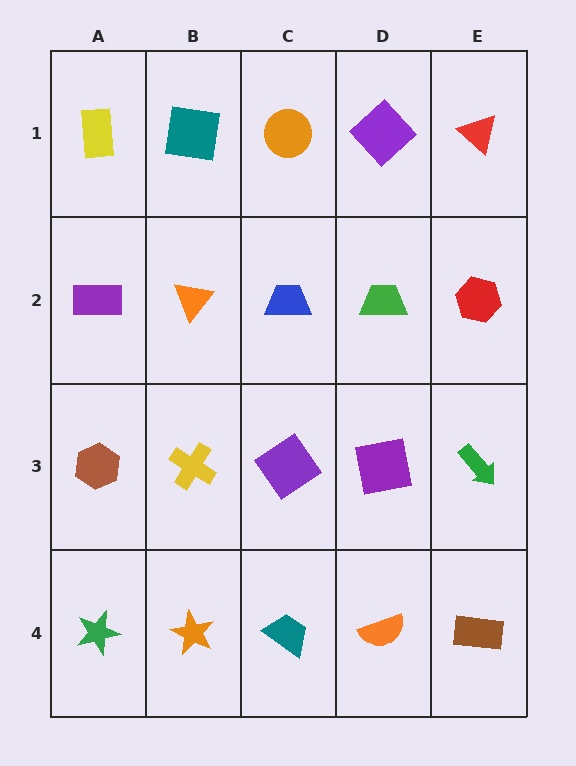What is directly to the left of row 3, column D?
A purple diamond.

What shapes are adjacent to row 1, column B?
An orange triangle (row 2, column B), a yellow rectangle (row 1, column A), an orange circle (row 1, column C).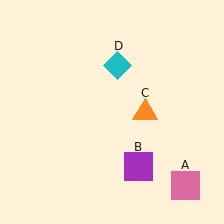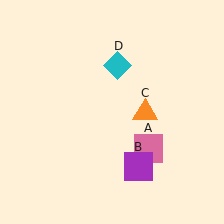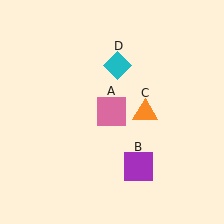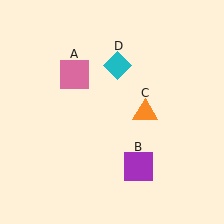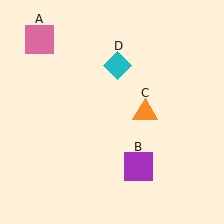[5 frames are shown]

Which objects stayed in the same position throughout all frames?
Purple square (object B) and orange triangle (object C) and cyan diamond (object D) remained stationary.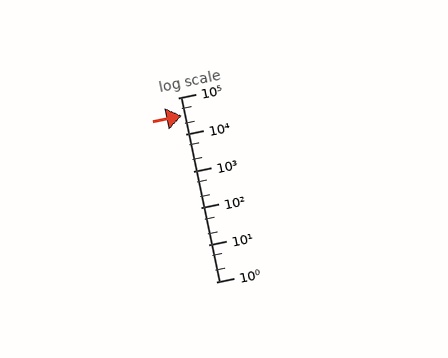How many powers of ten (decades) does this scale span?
The scale spans 5 decades, from 1 to 100000.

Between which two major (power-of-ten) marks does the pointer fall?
The pointer is between 10000 and 100000.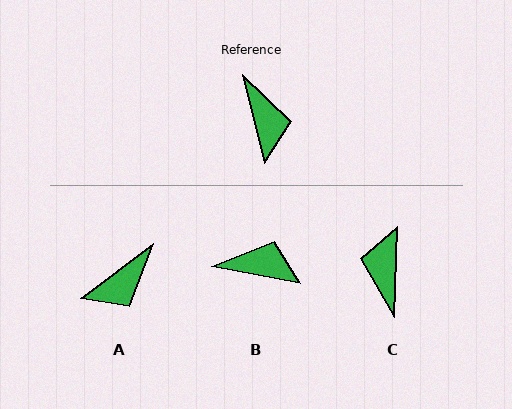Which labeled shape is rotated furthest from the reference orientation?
C, about 164 degrees away.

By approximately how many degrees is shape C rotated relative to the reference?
Approximately 164 degrees counter-clockwise.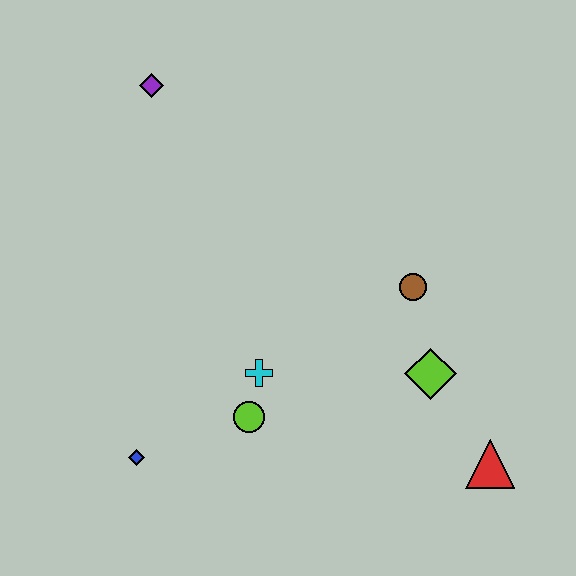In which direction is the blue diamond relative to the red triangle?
The blue diamond is to the left of the red triangle.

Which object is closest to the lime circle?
The cyan cross is closest to the lime circle.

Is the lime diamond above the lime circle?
Yes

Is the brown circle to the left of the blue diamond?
No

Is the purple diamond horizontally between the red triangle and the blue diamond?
Yes